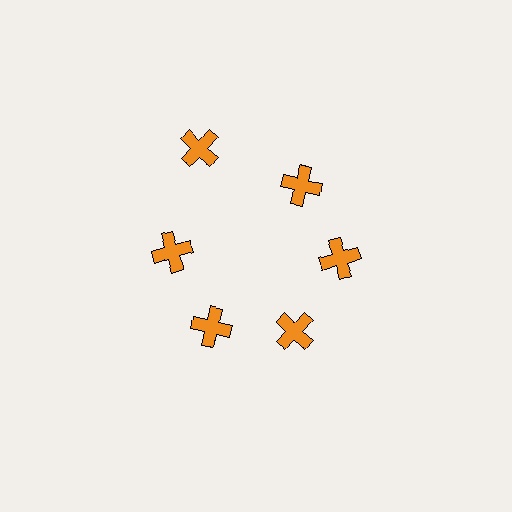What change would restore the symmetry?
The symmetry would be restored by moving it inward, back onto the ring so that all 6 crosses sit at equal angles and equal distance from the center.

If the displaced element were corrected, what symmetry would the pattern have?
It would have 6-fold rotational symmetry — the pattern would map onto itself every 60 degrees.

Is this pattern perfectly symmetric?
No. The 6 orange crosses are arranged in a ring, but one element near the 11 o'clock position is pushed outward from the center, breaking the 6-fold rotational symmetry.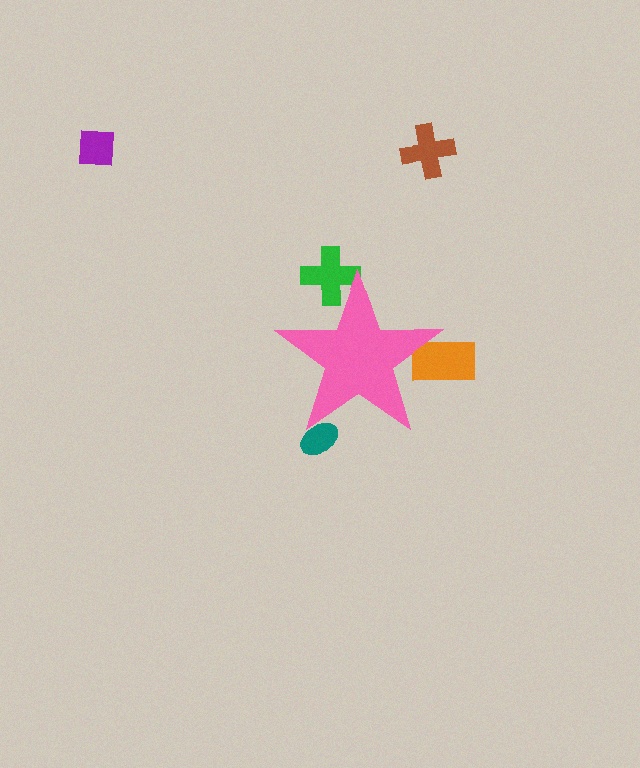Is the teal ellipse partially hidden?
Yes, the teal ellipse is partially hidden behind the pink star.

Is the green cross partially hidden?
Yes, the green cross is partially hidden behind the pink star.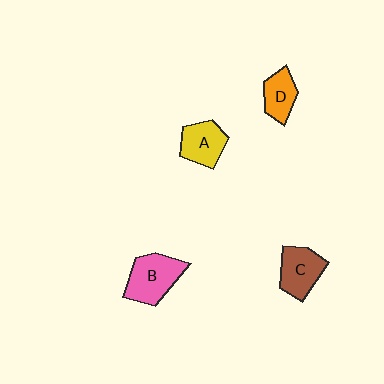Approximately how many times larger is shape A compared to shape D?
Approximately 1.2 times.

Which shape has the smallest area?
Shape D (orange).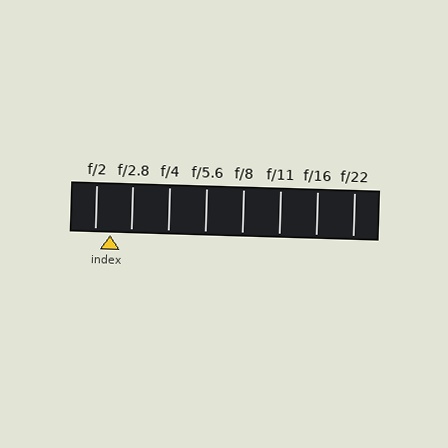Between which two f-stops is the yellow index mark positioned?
The index mark is between f/2 and f/2.8.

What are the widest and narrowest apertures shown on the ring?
The widest aperture shown is f/2 and the narrowest is f/22.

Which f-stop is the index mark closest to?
The index mark is closest to f/2.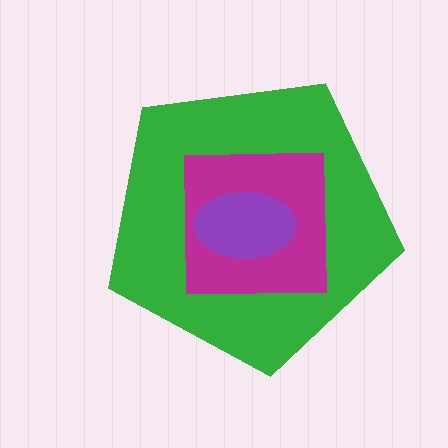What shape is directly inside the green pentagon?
The magenta square.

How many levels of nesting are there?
3.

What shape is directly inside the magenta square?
The purple ellipse.